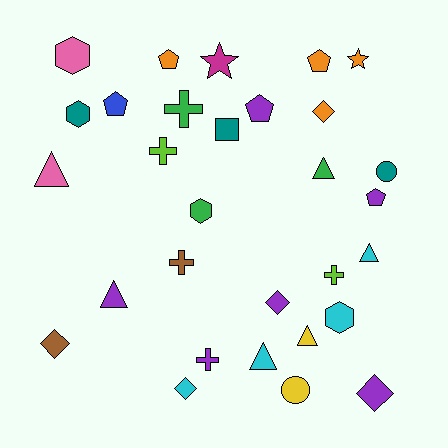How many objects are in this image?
There are 30 objects.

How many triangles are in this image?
There are 6 triangles.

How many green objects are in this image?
There are 3 green objects.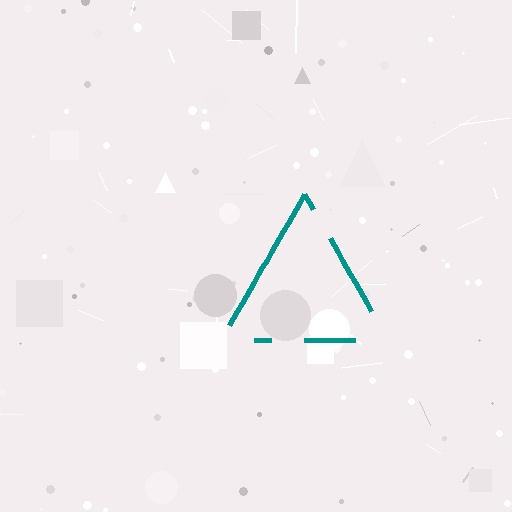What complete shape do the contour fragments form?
The contour fragments form a triangle.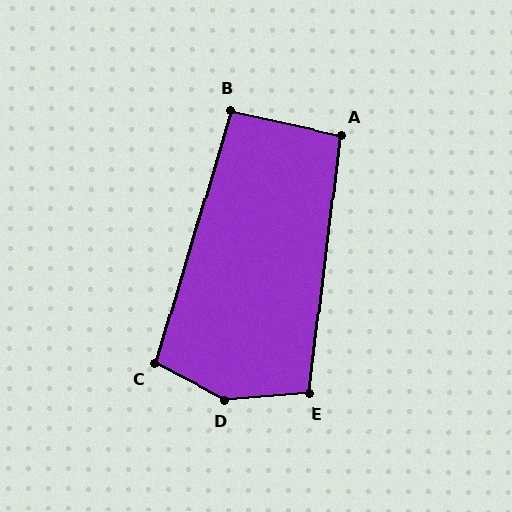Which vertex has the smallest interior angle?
B, at approximately 94 degrees.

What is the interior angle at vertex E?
Approximately 102 degrees (obtuse).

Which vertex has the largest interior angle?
D, at approximately 148 degrees.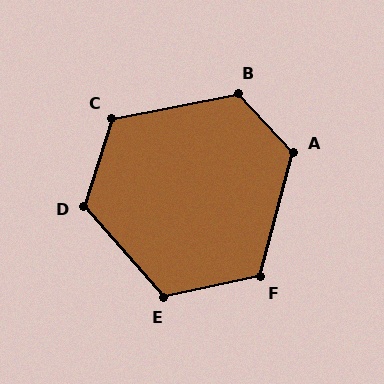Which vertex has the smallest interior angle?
F, at approximately 117 degrees.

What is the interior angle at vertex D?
Approximately 122 degrees (obtuse).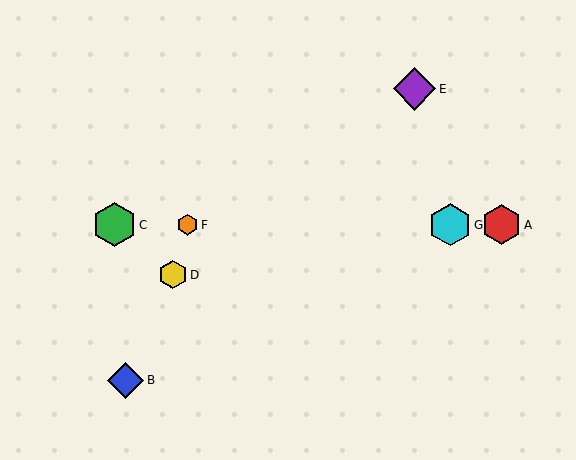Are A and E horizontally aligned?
No, A is at y≈225 and E is at y≈89.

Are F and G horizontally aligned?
Yes, both are at y≈225.